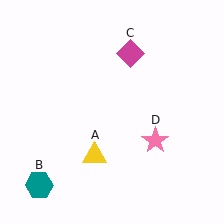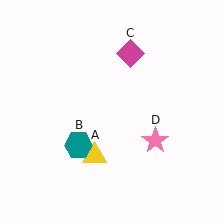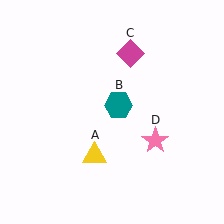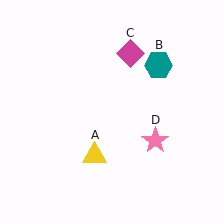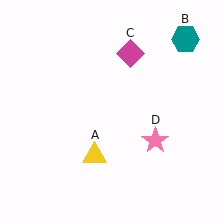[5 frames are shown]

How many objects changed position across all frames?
1 object changed position: teal hexagon (object B).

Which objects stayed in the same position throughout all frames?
Yellow triangle (object A) and magenta diamond (object C) and pink star (object D) remained stationary.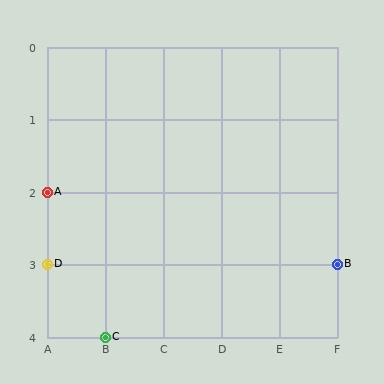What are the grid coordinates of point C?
Point C is at grid coordinates (B, 4).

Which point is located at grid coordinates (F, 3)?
Point B is at (F, 3).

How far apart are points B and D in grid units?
Points B and D are 5 columns apart.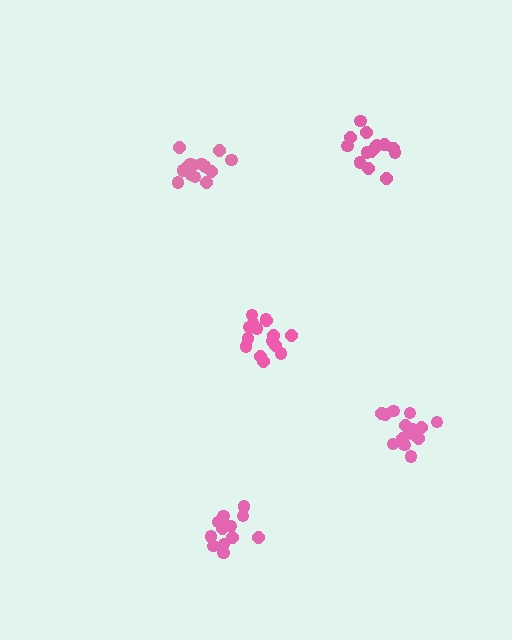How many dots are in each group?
Group 1: 12 dots, Group 2: 14 dots, Group 3: 14 dots, Group 4: 15 dots, Group 5: 15 dots (70 total).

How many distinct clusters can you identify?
There are 5 distinct clusters.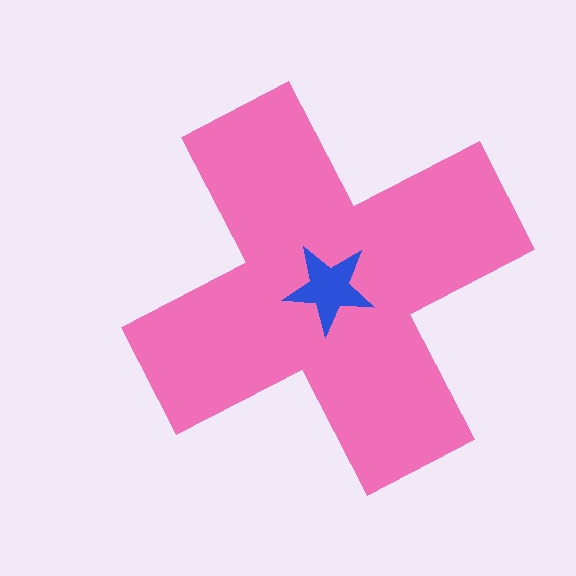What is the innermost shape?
The blue star.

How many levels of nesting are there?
2.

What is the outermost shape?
The pink cross.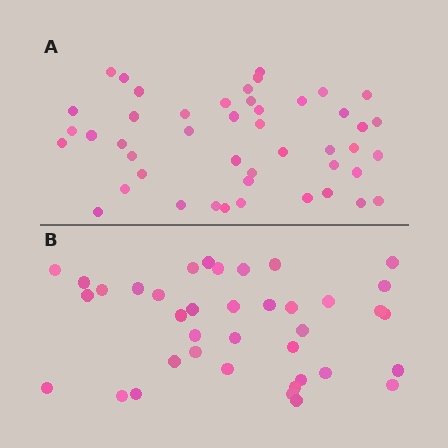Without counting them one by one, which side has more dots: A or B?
Region A (the top region) has more dots.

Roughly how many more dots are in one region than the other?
Region A has roughly 8 or so more dots than region B.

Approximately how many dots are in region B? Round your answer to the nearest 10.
About 40 dots. (The exact count is 38, which rounds to 40.)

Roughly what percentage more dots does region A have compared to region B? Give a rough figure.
About 20% more.